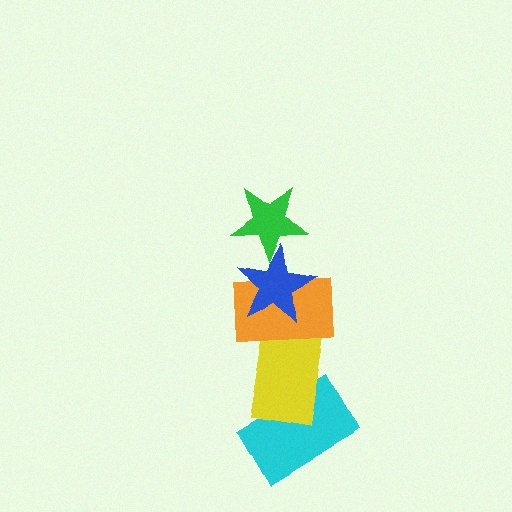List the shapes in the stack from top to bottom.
From top to bottom: the green star, the blue star, the orange rectangle, the yellow rectangle, the cyan rectangle.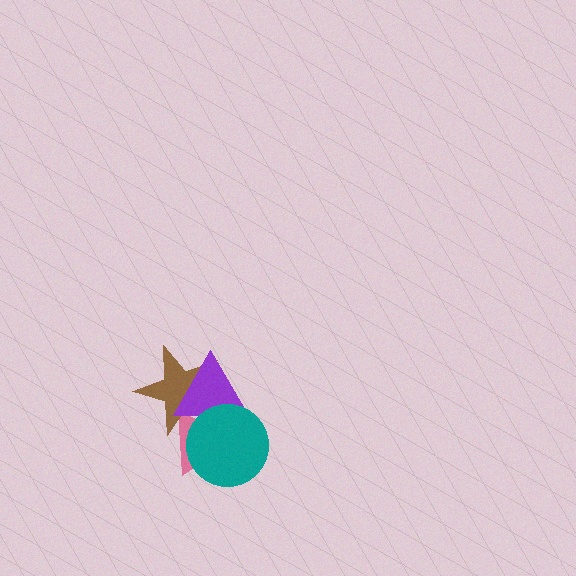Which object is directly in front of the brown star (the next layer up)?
The purple triangle is directly in front of the brown star.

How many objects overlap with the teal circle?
3 objects overlap with the teal circle.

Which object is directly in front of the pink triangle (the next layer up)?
The brown star is directly in front of the pink triangle.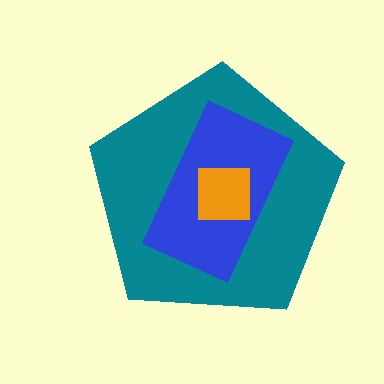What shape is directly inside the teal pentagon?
The blue rectangle.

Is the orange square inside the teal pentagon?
Yes.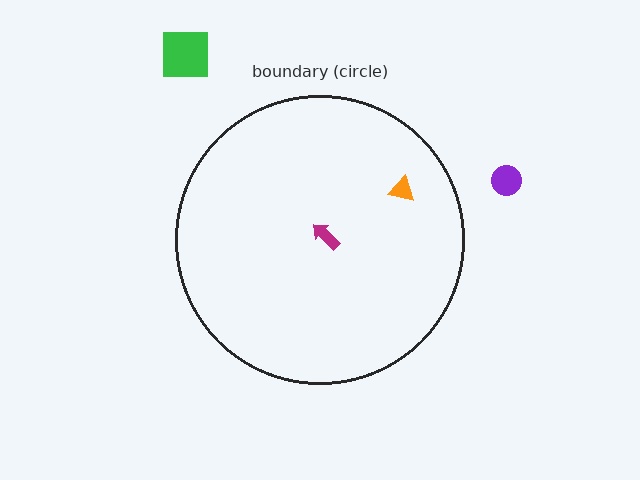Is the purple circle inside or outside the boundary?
Outside.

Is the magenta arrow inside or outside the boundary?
Inside.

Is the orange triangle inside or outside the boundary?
Inside.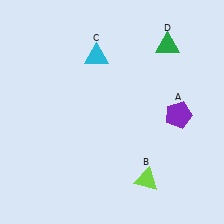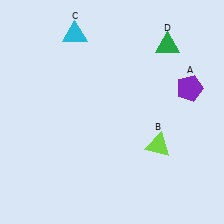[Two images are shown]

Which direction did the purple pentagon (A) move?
The purple pentagon (A) moved up.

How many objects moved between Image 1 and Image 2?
3 objects moved between the two images.